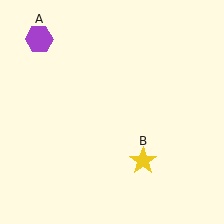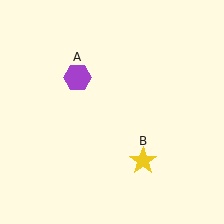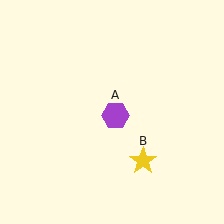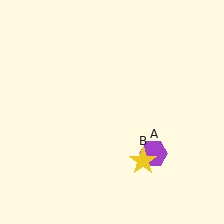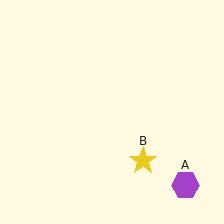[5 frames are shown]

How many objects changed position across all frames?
1 object changed position: purple hexagon (object A).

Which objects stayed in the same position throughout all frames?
Yellow star (object B) remained stationary.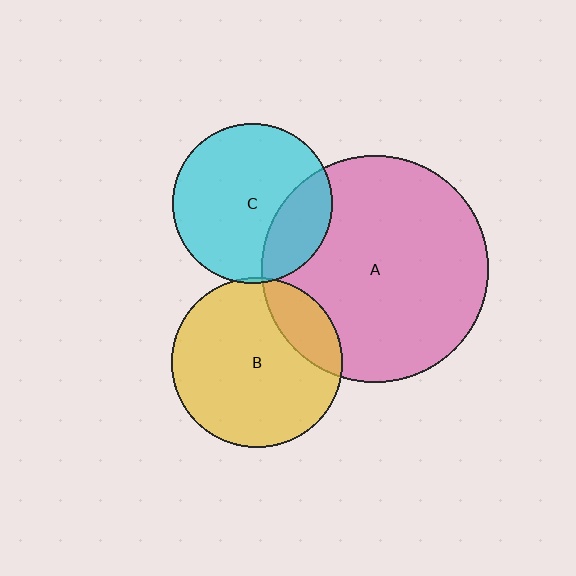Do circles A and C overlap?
Yes.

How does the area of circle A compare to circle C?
Approximately 2.0 times.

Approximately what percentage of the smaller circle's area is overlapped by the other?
Approximately 25%.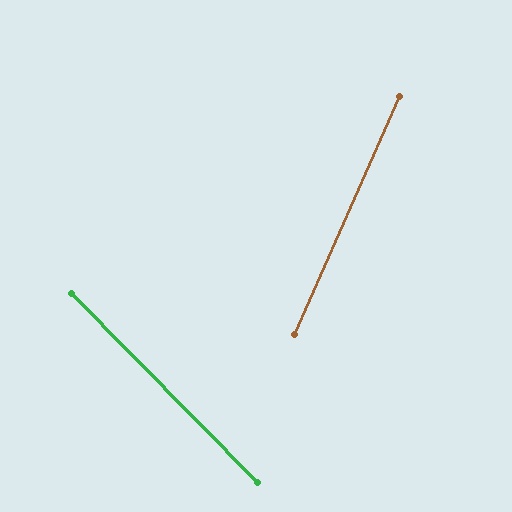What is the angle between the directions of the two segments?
Approximately 68 degrees.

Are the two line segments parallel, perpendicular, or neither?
Neither parallel nor perpendicular — they differ by about 68°.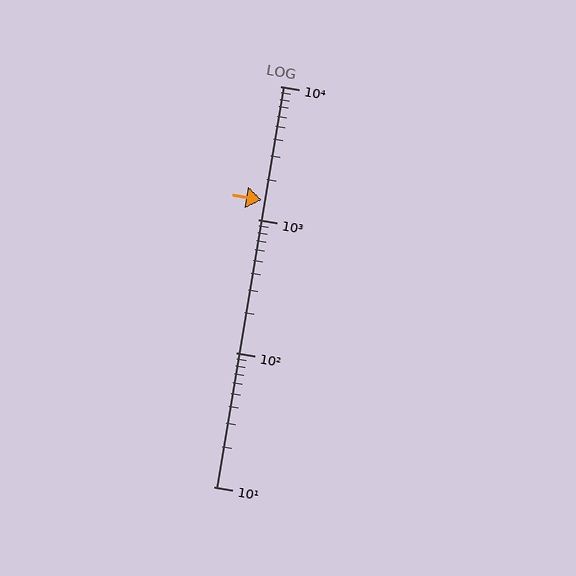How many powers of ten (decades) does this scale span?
The scale spans 3 decades, from 10 to 10000.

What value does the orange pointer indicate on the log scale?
The pointer indicates approximately 1400.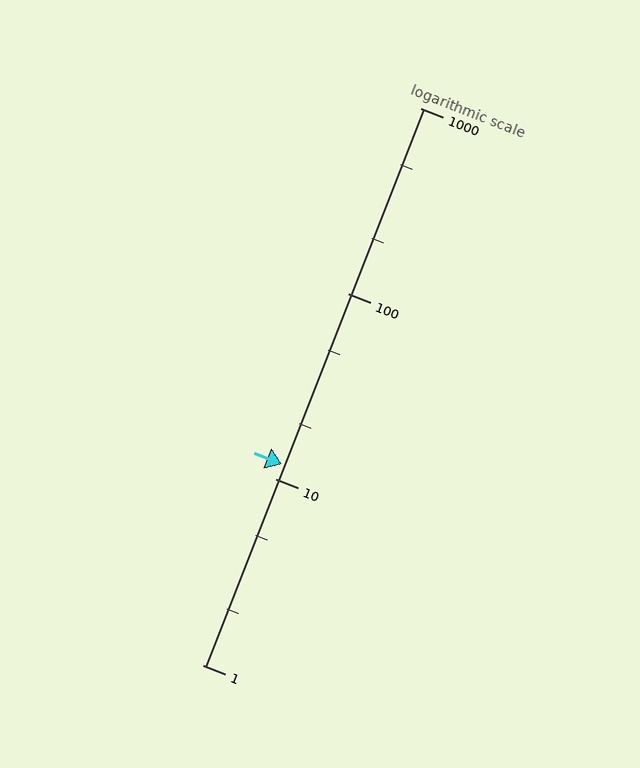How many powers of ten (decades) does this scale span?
The scale spans 3 decades, from 1 to 1000.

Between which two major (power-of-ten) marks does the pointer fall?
The pointer is between 10 and 100.